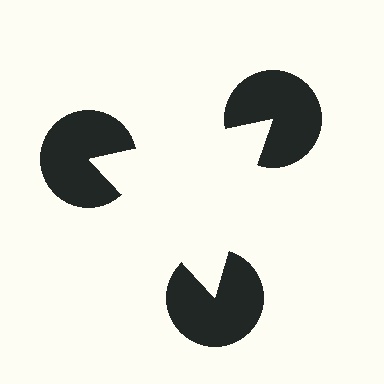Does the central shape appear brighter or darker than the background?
It typically appears slightly brighter than the background, even though no actual brightness change is drawn.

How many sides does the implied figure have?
3 sides.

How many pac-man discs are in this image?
There are 3 — one at each vertex of the illusory triangle.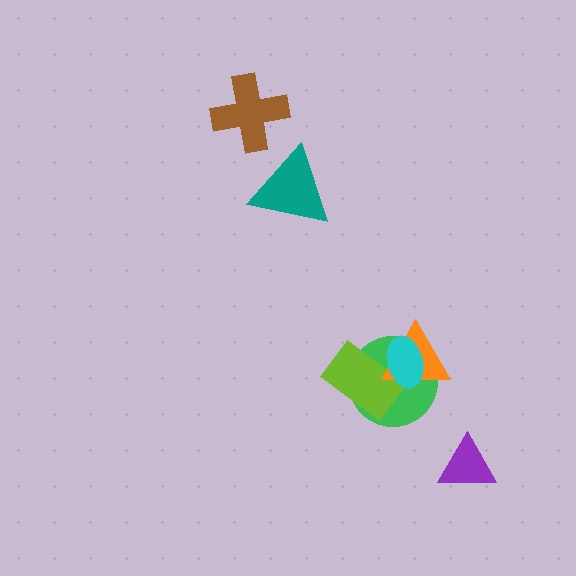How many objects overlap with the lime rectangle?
3 objects overlap with the lime rectangle.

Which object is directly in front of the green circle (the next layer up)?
The lime rectangle is directly in front of the green circle.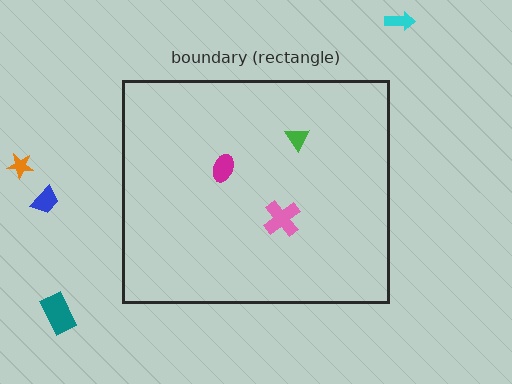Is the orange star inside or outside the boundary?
Outside.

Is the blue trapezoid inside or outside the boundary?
Outside.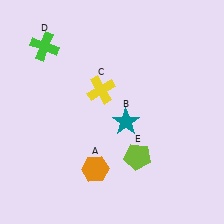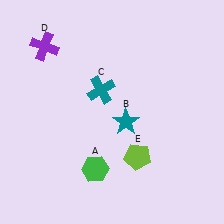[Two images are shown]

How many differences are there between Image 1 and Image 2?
There are 3 differences between the two images.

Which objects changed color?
A changed from orange to green. C changed from yellow to teal. D changed from green to purple.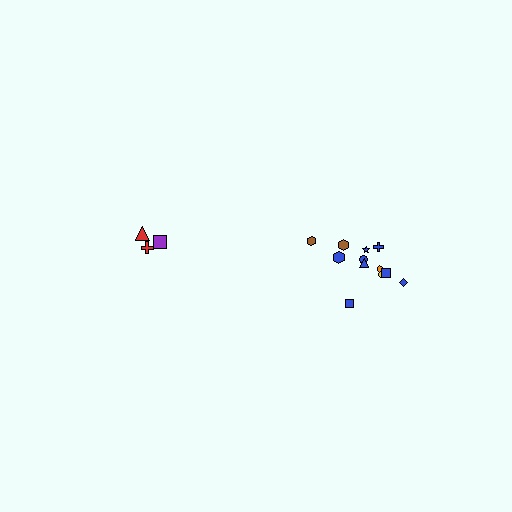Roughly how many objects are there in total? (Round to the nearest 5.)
Roughly 15 objects in total.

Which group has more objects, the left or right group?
The right group.